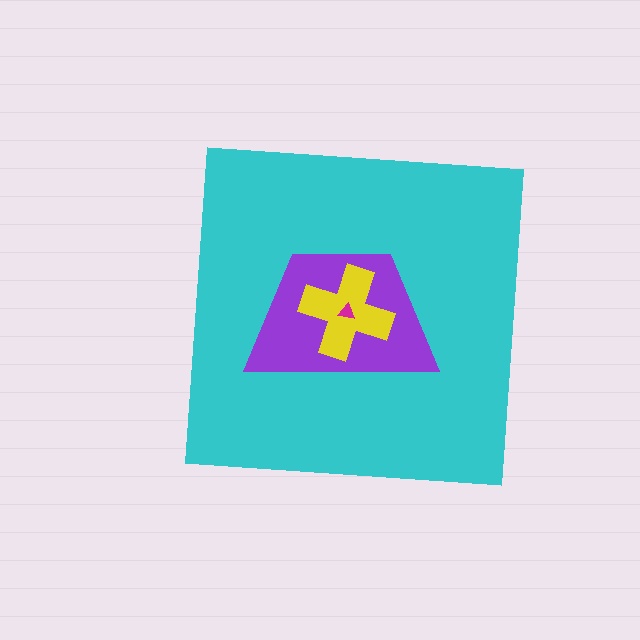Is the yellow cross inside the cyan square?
Yes.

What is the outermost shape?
The cyan square.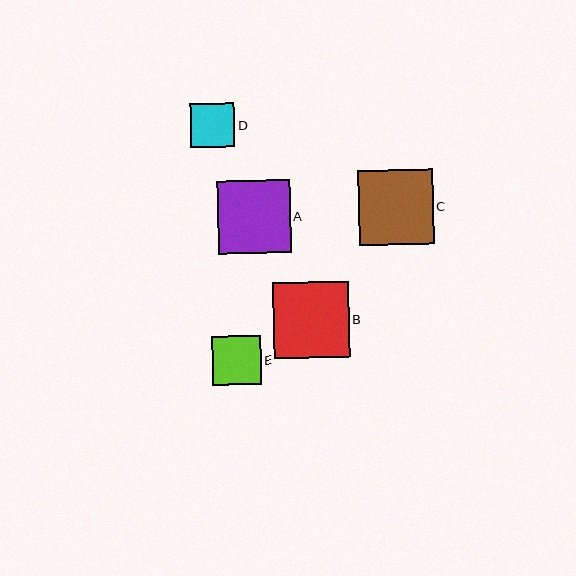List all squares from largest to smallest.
From largest to smallest: B, C, A, E, D.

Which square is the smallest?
Square D is the smallest with a size of approximately 44 pixels.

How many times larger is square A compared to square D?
Square A is approximately 1.6 times the size of square D.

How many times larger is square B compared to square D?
Square B is approximately 1.7 times the size of square D.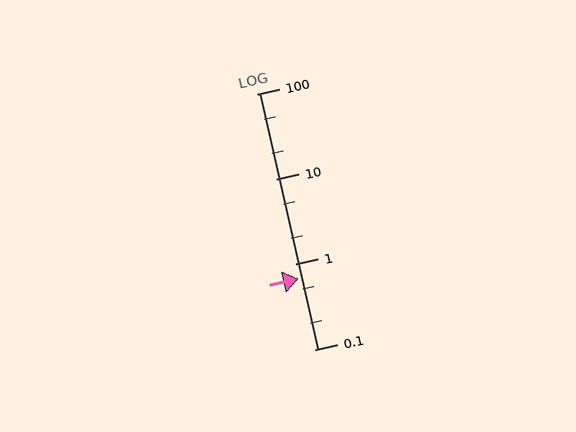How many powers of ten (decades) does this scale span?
The scale spans 3 decades, from 0.1 to 100.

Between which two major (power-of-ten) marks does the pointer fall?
The pointer is between 0.1 and 1.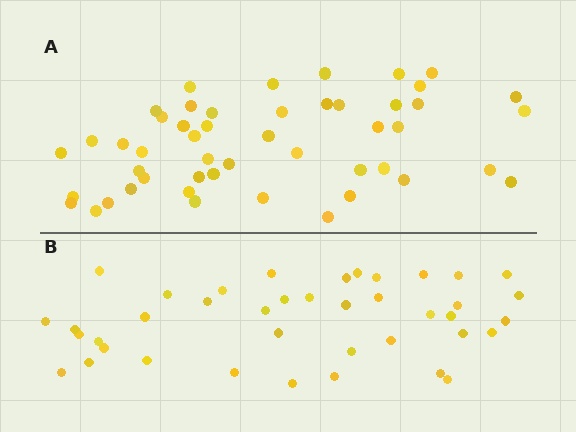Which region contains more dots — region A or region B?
Region A (the top region) has more dots.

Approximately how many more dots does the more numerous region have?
Region A has roughly 8 or so more dots than region B.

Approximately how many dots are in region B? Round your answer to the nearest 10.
About 40 dots.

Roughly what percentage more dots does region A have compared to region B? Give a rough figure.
About 20% more.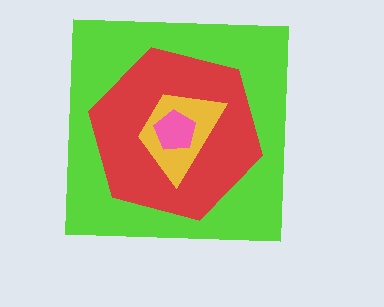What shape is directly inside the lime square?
The red hexagon.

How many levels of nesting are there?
4.